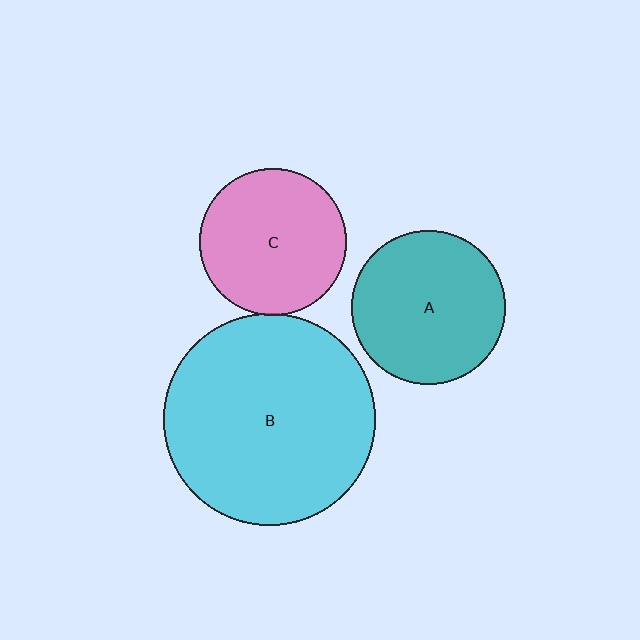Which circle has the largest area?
Circle B (cyan).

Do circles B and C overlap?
Yes.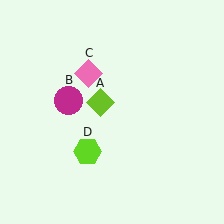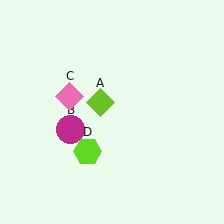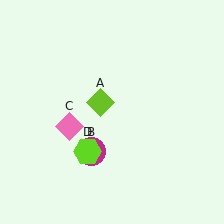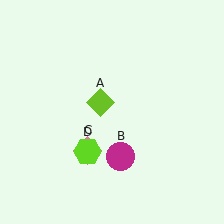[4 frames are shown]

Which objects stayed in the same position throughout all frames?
Lime diamond (object A) and lime hexagon (object D) remained stationary.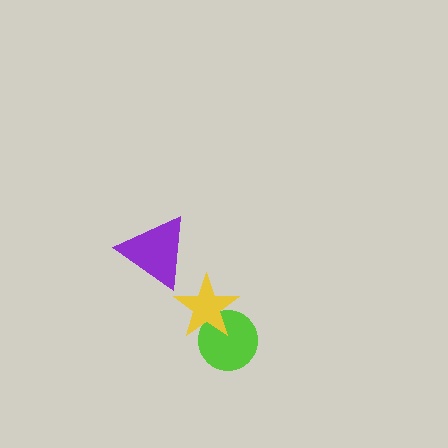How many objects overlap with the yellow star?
1 object overlaps with the yellow star.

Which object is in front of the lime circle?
The yellow star is in front of the lime circle.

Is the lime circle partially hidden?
Yes, it is partially covered by another shape.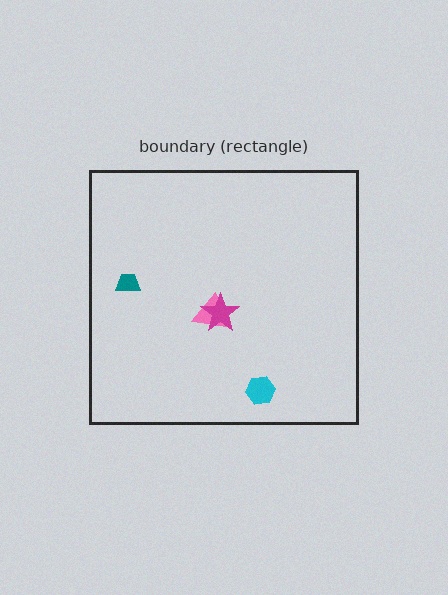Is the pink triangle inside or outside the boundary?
Inside.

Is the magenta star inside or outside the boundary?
Inside.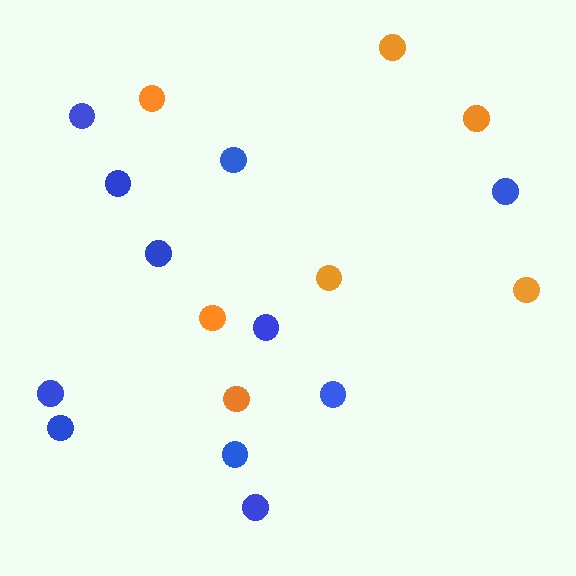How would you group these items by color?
There are 2 groups: one group of orange circles (7) and one group of blue circles (11).